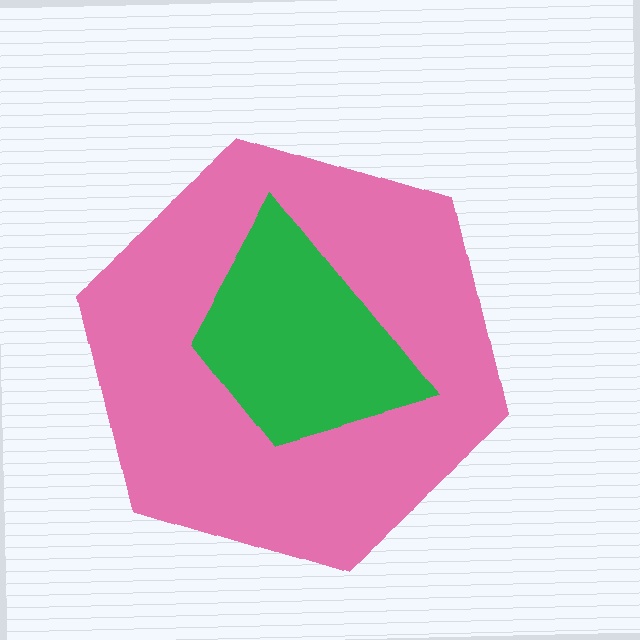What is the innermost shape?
The green trapezoid.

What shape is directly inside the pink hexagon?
The green trapezoid.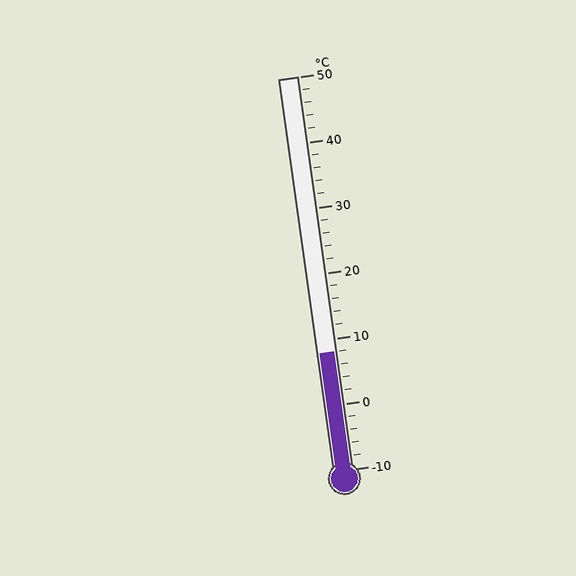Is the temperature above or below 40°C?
The temperature is below 40°C.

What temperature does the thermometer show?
The thermometer shows approximately 8°C.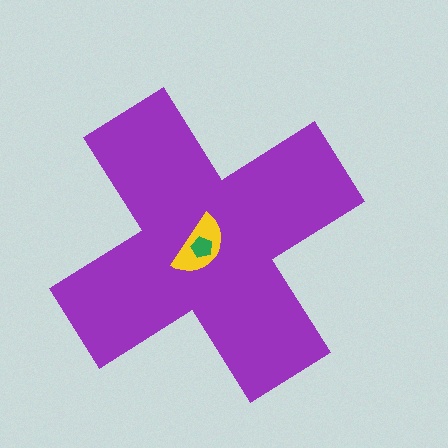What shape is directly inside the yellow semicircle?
The green pentagon.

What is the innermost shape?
The green pentagon.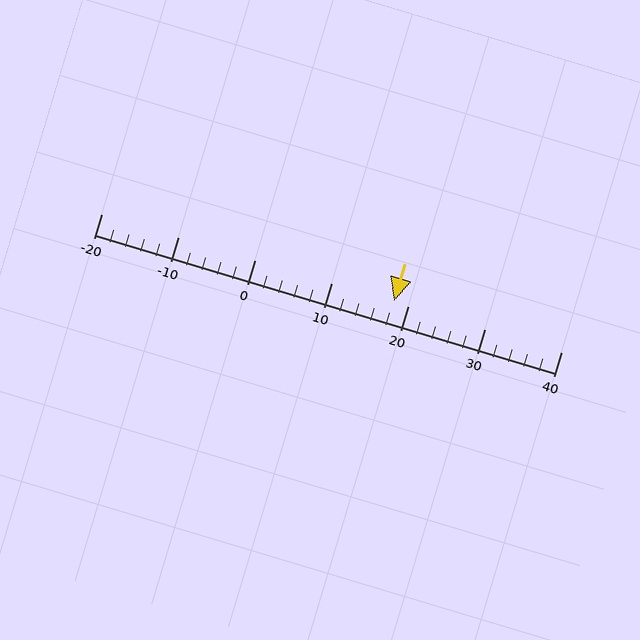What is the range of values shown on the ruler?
The ruler shows values from -20 to 40.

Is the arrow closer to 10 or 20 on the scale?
The arrow is closer to 20.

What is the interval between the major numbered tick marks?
The major tick marks are spaced 10 units apart.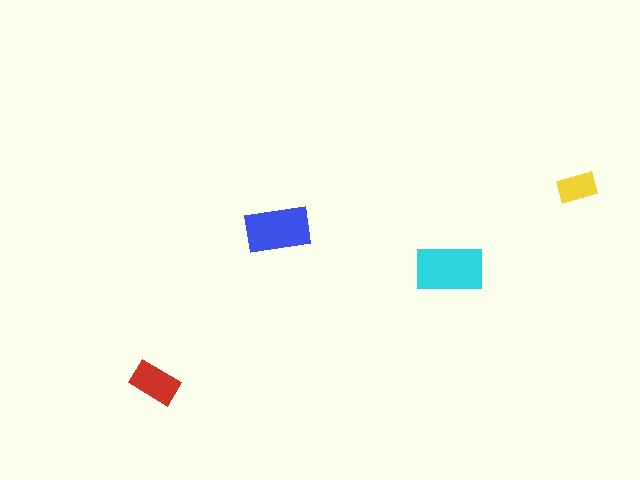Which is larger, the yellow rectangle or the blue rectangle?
The blue one.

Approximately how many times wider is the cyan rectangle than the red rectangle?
About 1.5 times wider.